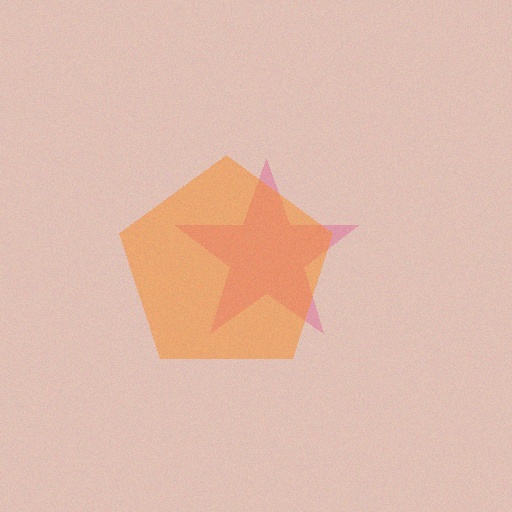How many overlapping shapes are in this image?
There are 2 overlapping shapes in the image.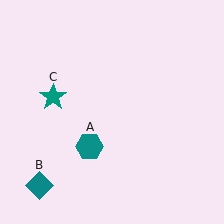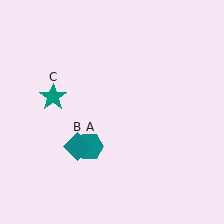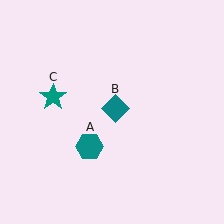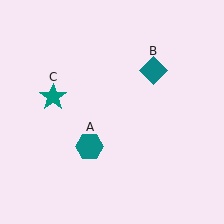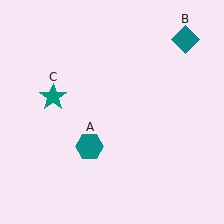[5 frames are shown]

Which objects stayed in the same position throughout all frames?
Teal hexagon (object A) and teal star (object C) remained stationary.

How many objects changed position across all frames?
1 object changed position: teal diamond (object B).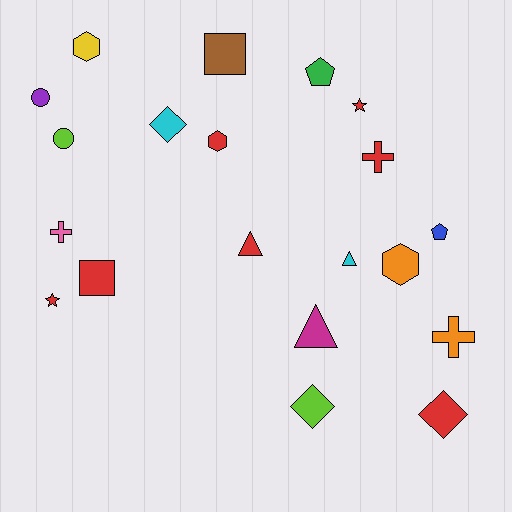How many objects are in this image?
There are 20 objects.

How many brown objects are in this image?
There is 1 brown object.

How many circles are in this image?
There are 2 circles.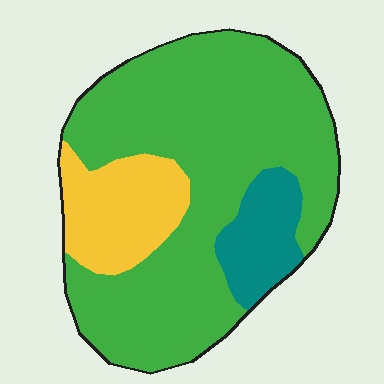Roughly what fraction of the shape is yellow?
Yellow covers about 15% of the shape.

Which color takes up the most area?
Green, at roughly 70%.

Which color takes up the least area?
Teal, at roughly 10%.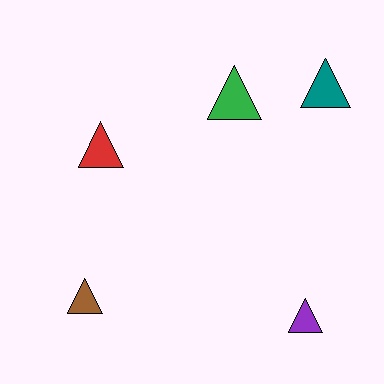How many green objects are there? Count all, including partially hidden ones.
There is 1 green object.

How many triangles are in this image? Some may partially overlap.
There are 5 triangles.